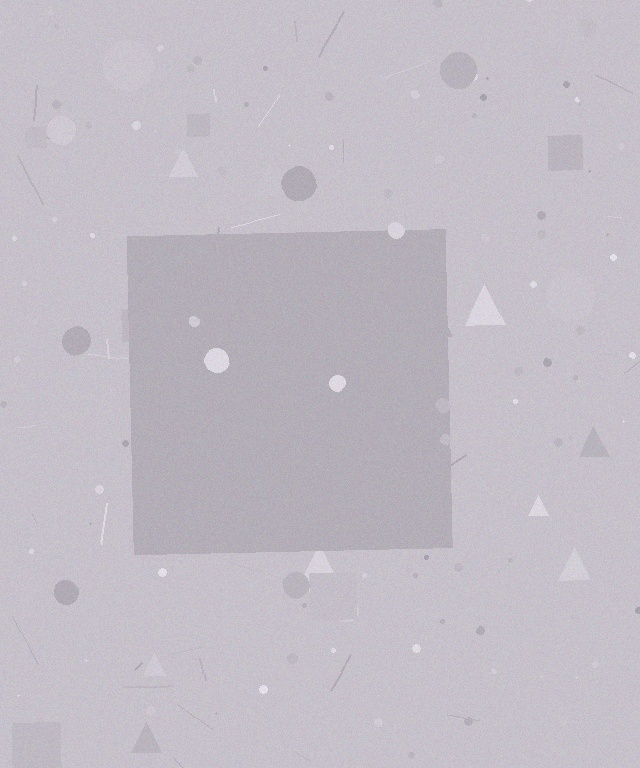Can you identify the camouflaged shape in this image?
The camouflaged shape is a square.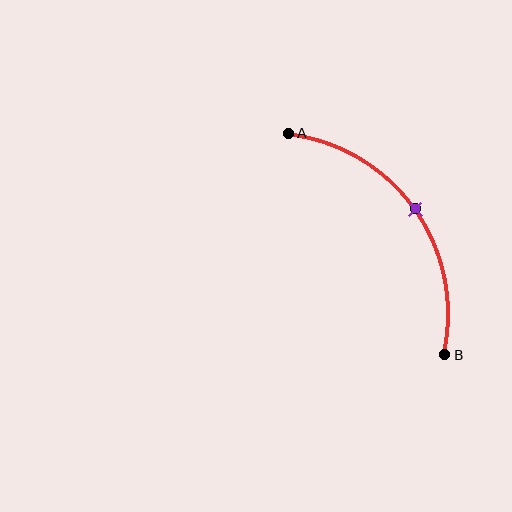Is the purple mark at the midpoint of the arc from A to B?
Yes. The purple mark lies on the arc at equal arc-length from both A and B — it is the arc midpoint.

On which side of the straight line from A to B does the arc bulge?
The arc bulges above and to the right of the straight line connecting A and B.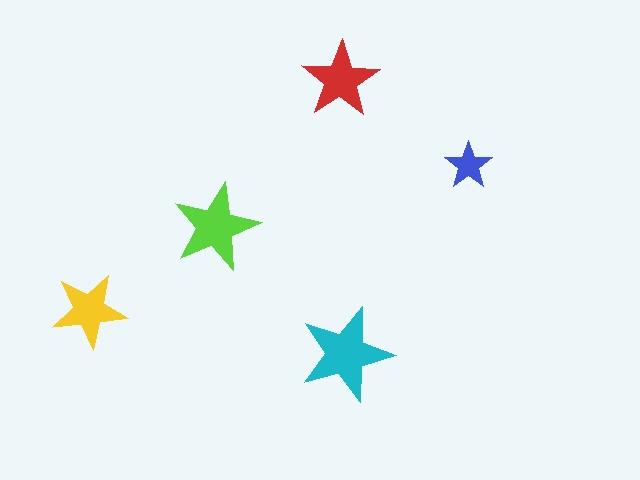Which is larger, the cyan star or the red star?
The cyan one.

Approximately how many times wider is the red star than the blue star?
About 1.5 times wider.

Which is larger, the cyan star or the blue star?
The cyan one.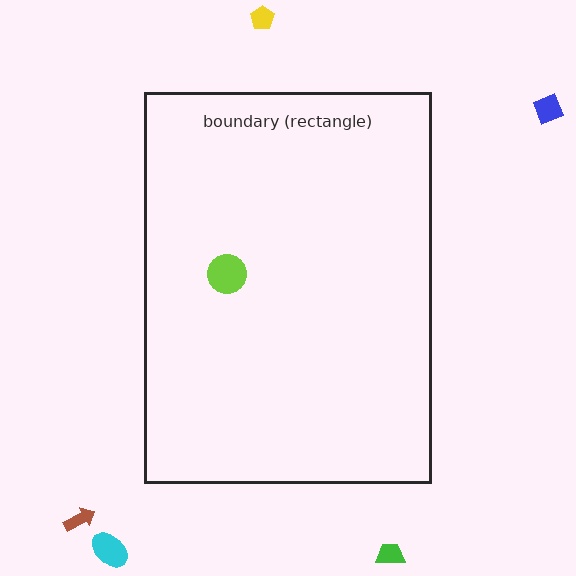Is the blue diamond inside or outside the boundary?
Outside.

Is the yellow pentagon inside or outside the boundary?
Outside.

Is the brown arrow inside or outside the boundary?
Outside.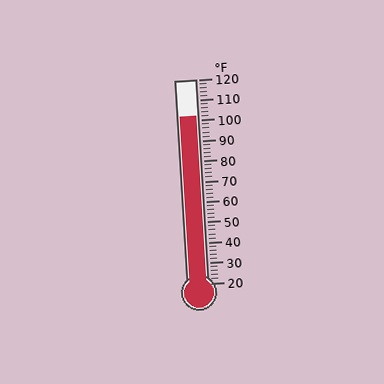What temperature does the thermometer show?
The thermometer shows approximately 102°F.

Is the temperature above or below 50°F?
The temperature is above 50°F.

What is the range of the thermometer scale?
The thermometer scale ranges from 20°F to 120°F.